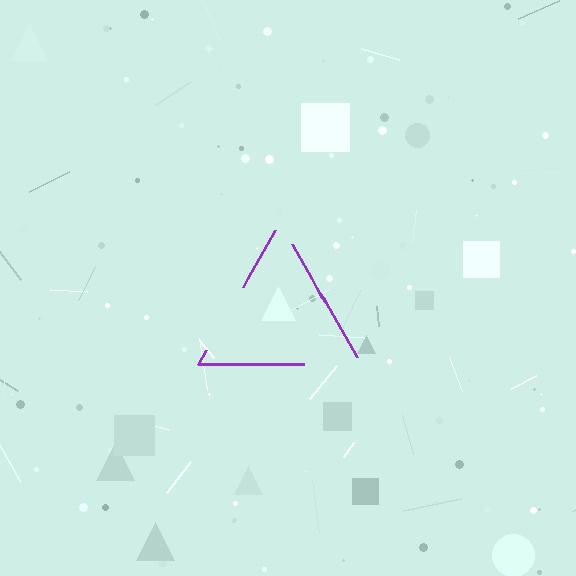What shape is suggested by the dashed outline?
The dashed outline suggests a triangle.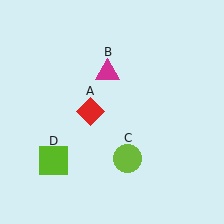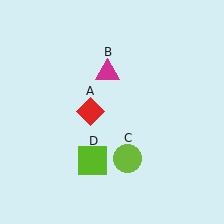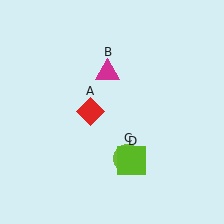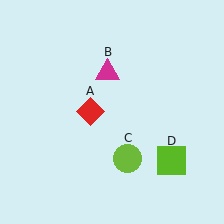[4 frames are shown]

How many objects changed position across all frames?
1 object changed position: lime square (object D).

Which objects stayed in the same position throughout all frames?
Red diamond (object A) and magenta triangle (object B) and lime circle (object C) remained stationary.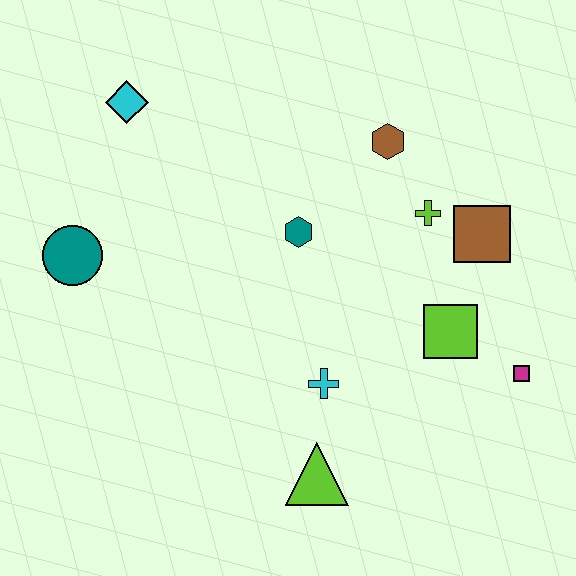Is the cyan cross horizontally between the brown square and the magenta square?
No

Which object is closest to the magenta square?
The lime square is closest to the magenta square.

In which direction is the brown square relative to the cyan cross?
The brown square is to the right of the cyan cross.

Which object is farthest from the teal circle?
The magenta square is farthest from the teal circle.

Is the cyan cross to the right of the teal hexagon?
Yes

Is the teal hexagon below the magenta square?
No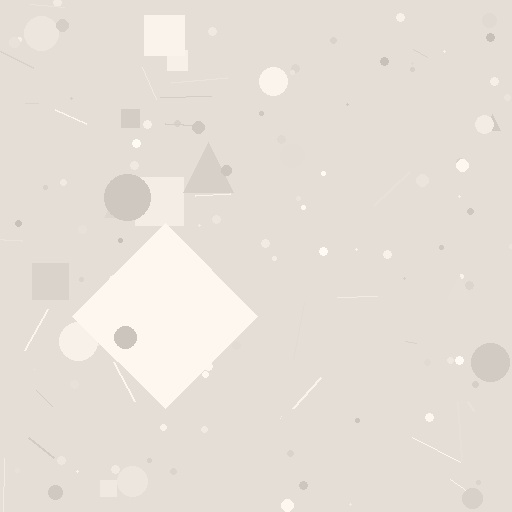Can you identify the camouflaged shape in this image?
The camouflaged shape is a diamond.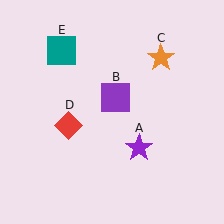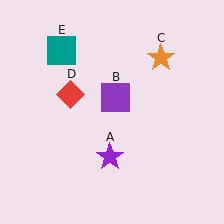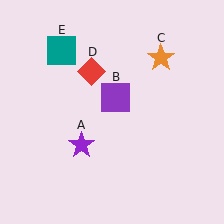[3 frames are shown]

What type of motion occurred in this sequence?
The purple star (object A), red diamond (object D) rotated clockwise around the center of the scene.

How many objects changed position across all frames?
2 objects changed position: purple star (object A), red diamond (object D).